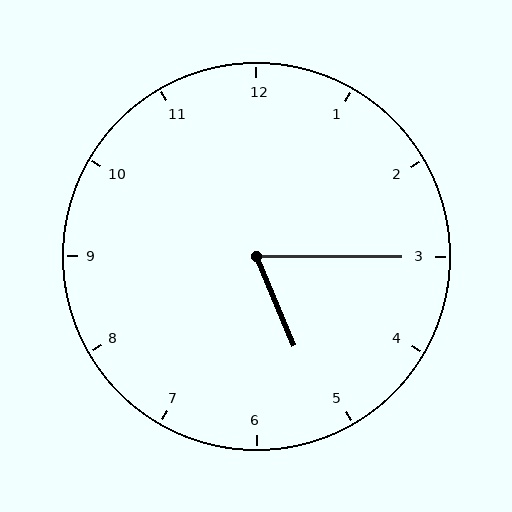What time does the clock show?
5:15.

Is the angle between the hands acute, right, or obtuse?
It is acute.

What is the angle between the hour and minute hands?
Approximately 68 degrees.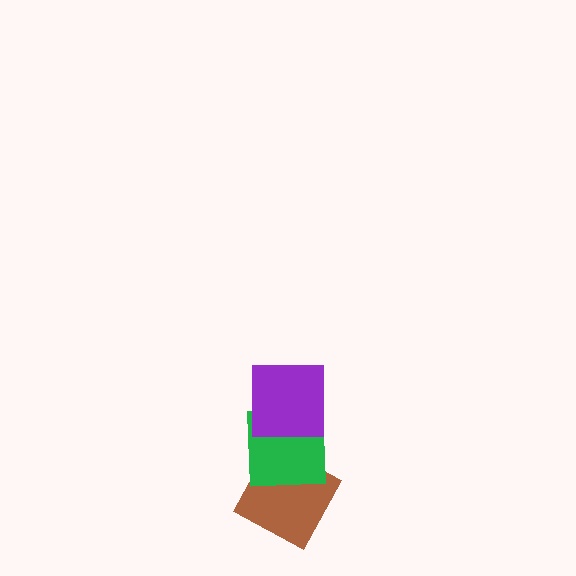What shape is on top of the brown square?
The green square is on top of the brown square.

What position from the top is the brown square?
The brown square is 3rd from the top.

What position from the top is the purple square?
The purple square is 1st from the top.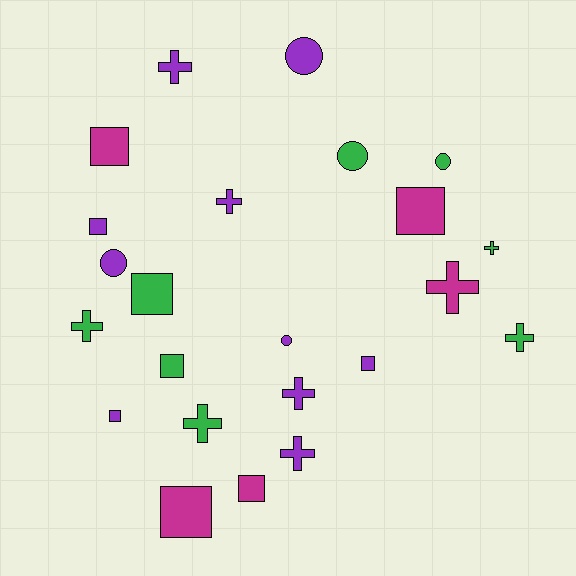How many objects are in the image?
There are 23 objects.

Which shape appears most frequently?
Cross, with 9 objects.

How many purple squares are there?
There are 3 purple squares.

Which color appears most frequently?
Purple, with 10 objects.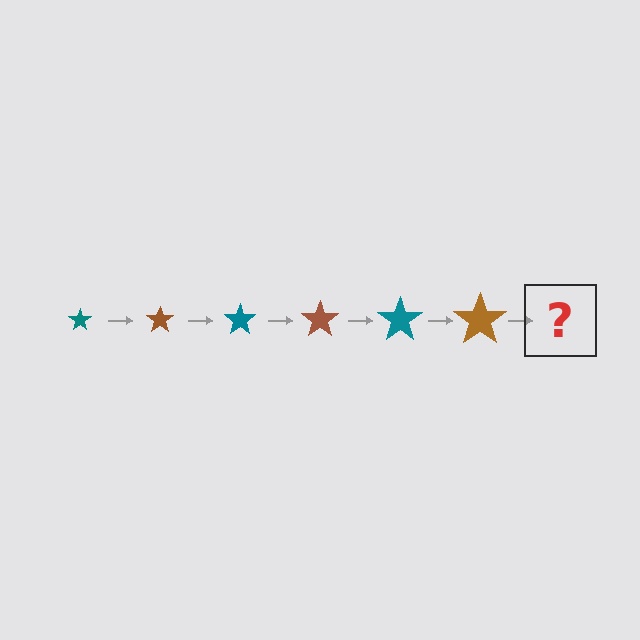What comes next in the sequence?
The next element should be a teal star, larger than the previous one.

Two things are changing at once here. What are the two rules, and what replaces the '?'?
The two rules are that the star grows larger each step and the color cycles through teal and brown. The '?' should be a teal star, larger than the previous one.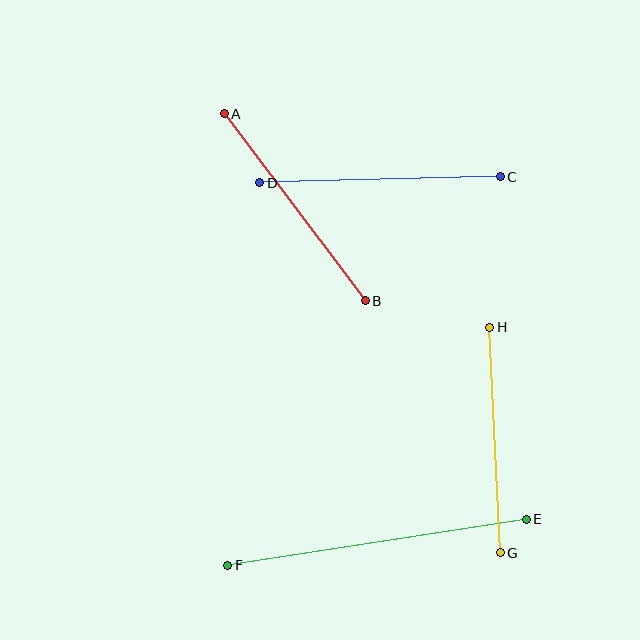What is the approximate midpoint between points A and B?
The midpoint is at approximately (295, 207) pixels.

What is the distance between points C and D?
The distance is approximately 241 pixels.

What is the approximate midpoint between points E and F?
The midpoint is at approximately (377, 542) pixels.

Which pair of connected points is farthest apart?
Points E and F are farthest apart.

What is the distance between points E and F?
The distance is approximately 302 pixels.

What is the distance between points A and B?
The distance is approximately 234 pixels.